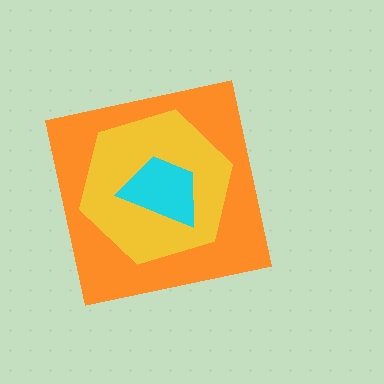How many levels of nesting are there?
3.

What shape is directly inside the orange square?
The yellow hexagon.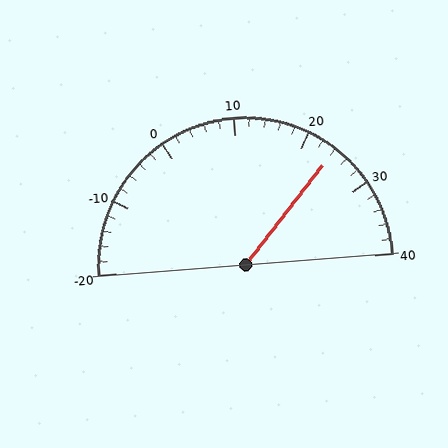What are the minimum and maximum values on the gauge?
The gauge ranges from -20 to 40.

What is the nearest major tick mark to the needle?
The nearest major tick mark is 20.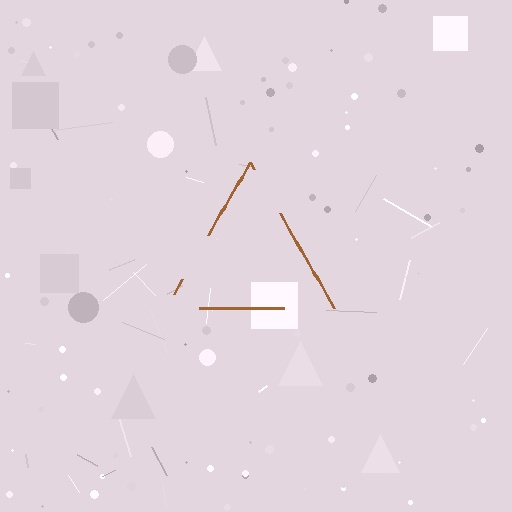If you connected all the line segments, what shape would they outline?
They would outline a triangle.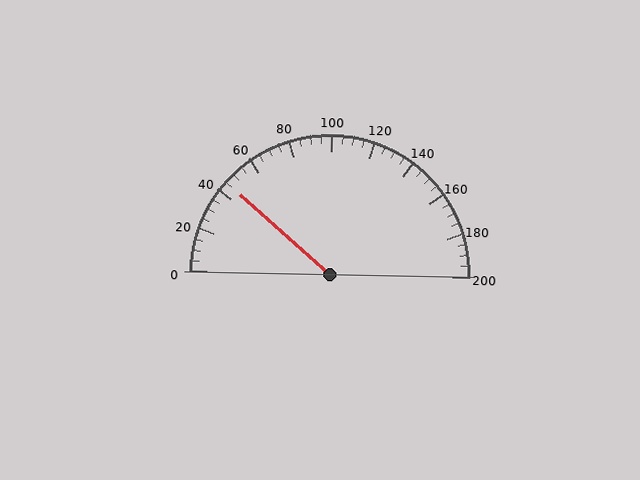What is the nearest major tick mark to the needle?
The nearest major tick mark is 40.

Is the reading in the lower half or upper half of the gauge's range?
The reading is in the lower half of the range (0 to 200).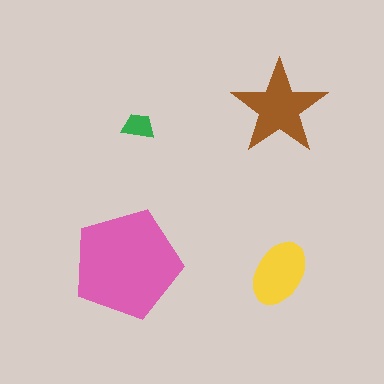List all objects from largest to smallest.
The pink pentagon, the brown star, the yellow ellipse, the green trapezoid.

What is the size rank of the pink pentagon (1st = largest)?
1st.